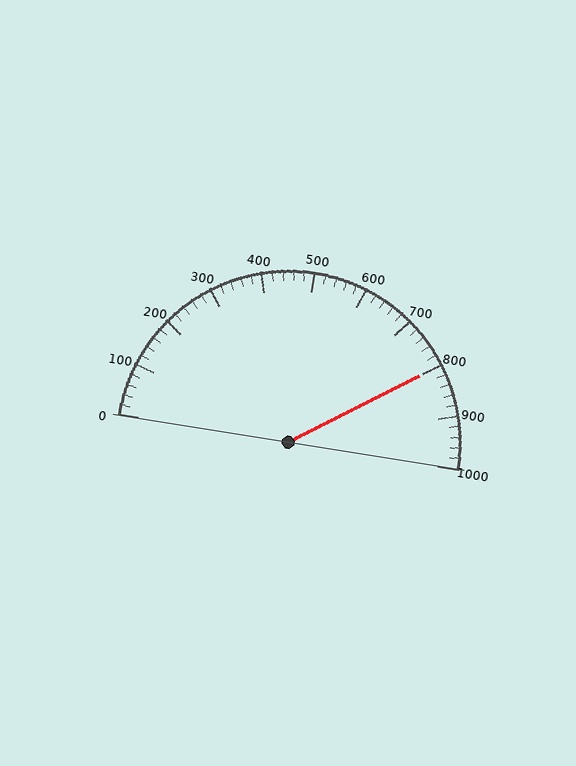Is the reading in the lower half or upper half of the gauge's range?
The reading is in the upper half of the range (0 to 1000).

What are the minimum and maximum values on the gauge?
The gauge ranges from 0 to 1000.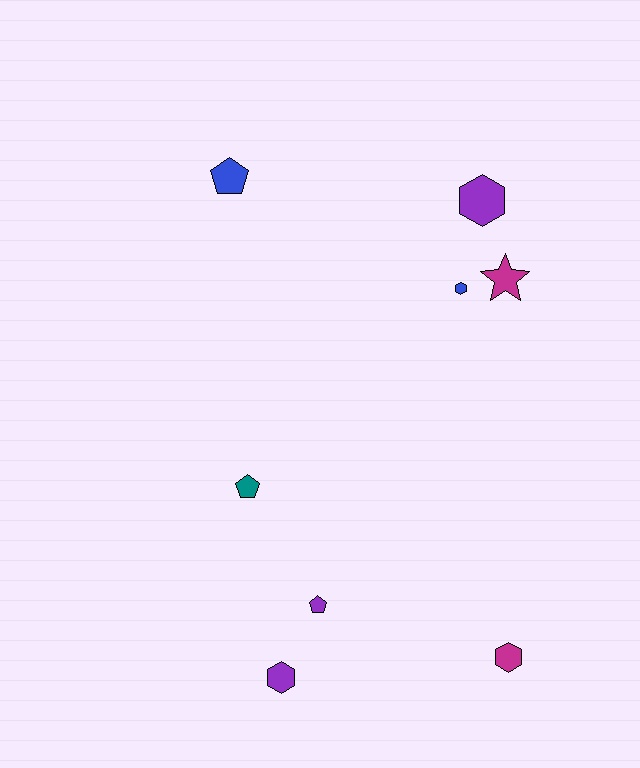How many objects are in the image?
There are 8 objects.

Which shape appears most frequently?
Hexagon, with 4 objects.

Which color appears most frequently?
Purple, with 3 objects.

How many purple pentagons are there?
There is 1 purple pentagon.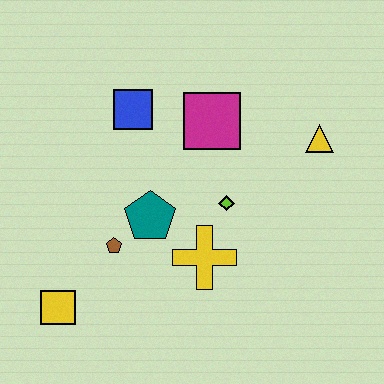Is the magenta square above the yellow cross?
Yes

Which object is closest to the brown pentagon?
The teal pentagon is closest to the brown pentagon.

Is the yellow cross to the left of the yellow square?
No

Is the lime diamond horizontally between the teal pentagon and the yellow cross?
No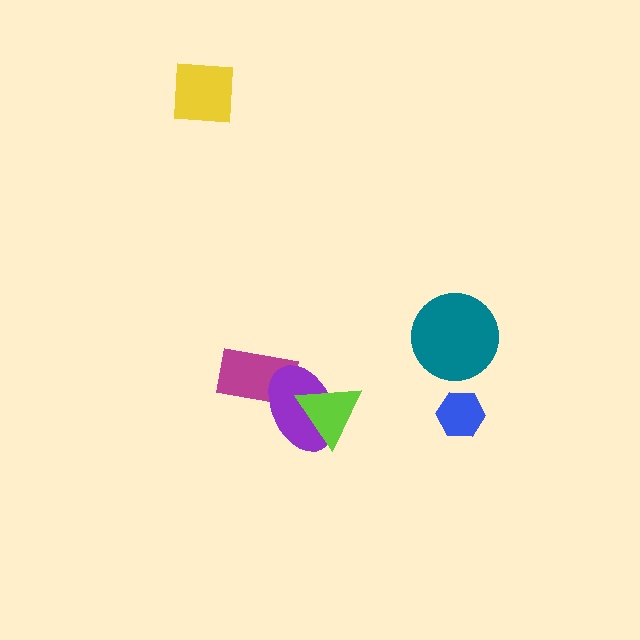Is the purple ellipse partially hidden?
Yes, it is partially covered by another shape.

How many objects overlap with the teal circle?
0 objects overlap with the teal circle.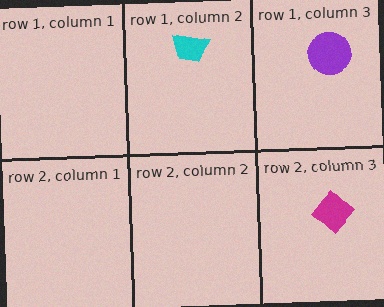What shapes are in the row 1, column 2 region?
The cyan trapezoid.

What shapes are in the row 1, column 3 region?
The purple circle.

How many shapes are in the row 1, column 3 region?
1.